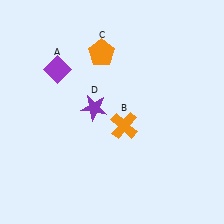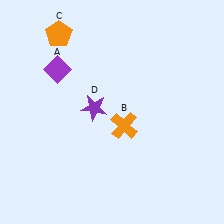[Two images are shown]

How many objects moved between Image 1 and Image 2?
1 object moved between the two images.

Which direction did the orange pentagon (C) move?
The orange pentagon (C) moved left.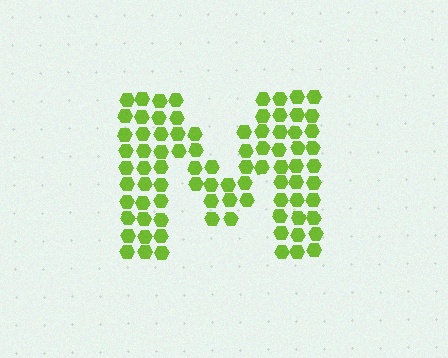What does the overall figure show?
The overall figure shows the letter M.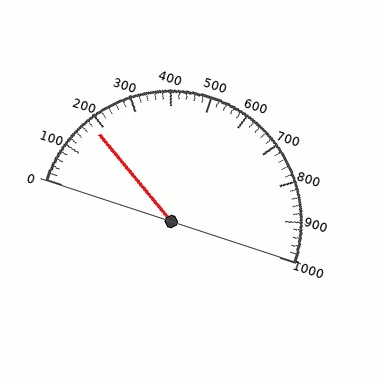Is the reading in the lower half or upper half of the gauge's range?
The reading is in the lower half of the range (0 to 1000).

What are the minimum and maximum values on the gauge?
The gauge ranges from 0 to 1000.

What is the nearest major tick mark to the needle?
The nearest major tick mark is 200.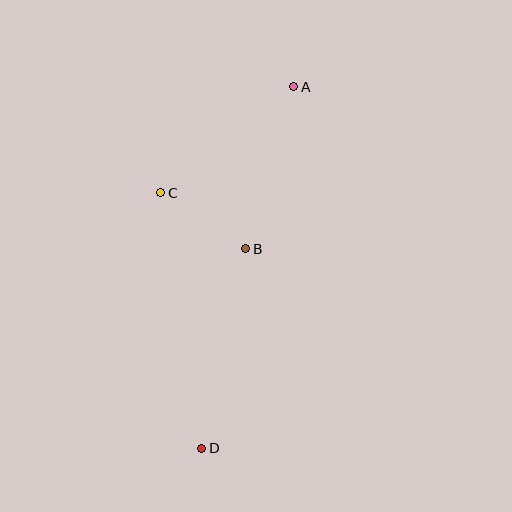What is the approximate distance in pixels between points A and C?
The distance between A and C is approximately 170 pixels.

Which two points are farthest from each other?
Points A and D are farthest from each other.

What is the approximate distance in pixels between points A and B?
The distance between A and B is approximately 169 pixels.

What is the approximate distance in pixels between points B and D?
The distance between B and D is approximately 204 pixels.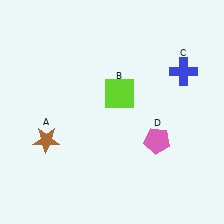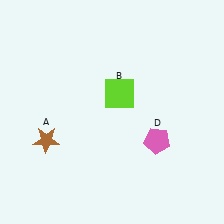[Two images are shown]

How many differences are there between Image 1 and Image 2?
There is 1 difference between the two images.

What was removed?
The blue cross (C) was removed in Image 2.